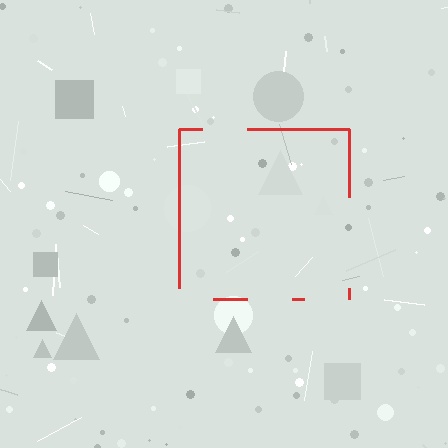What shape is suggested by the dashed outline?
The dashed outline suggests a square.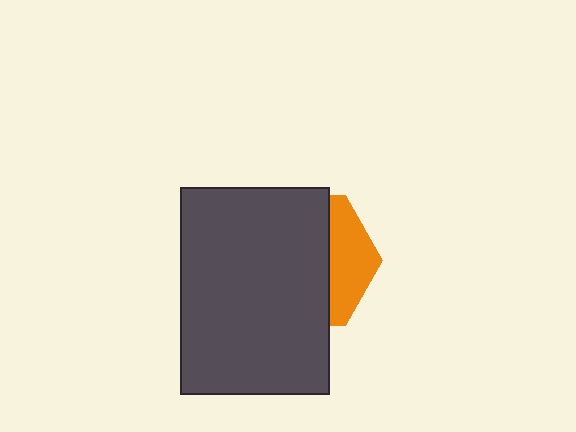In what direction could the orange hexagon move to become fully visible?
The orange hexagon could move right. That would shift it out from behind the dark gray rectangle entirely.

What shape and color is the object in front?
The object in front is a dark gray rectangle.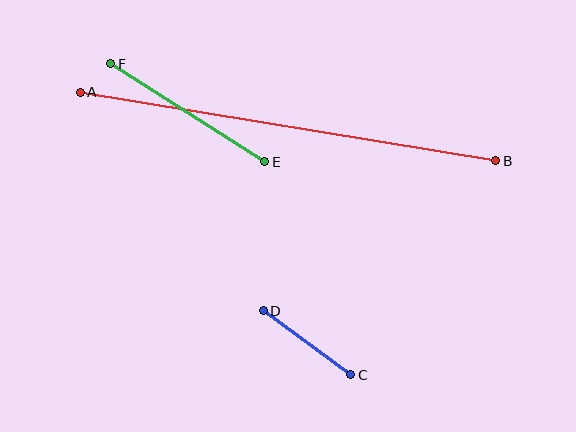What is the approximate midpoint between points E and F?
The midpoint is at approximately (188, 113) pixels.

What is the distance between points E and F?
The distance is approximately 182 pixels.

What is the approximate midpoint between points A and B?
The midpoint is at approximately (288, 126) pixels.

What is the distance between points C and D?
The distance is approximately 108 pixels.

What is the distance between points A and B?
The distance is approximately 421 pixels.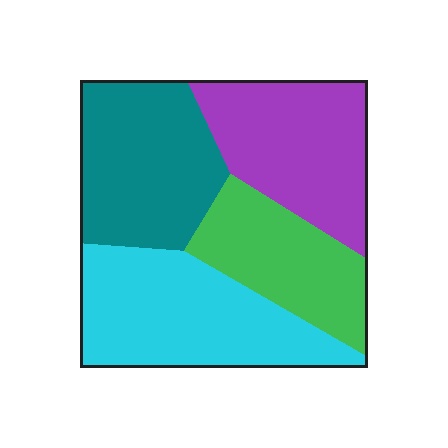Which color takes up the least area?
Green, at roughly 20%.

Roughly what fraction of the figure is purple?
Purple covers 25% of the figure.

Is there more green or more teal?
Teal.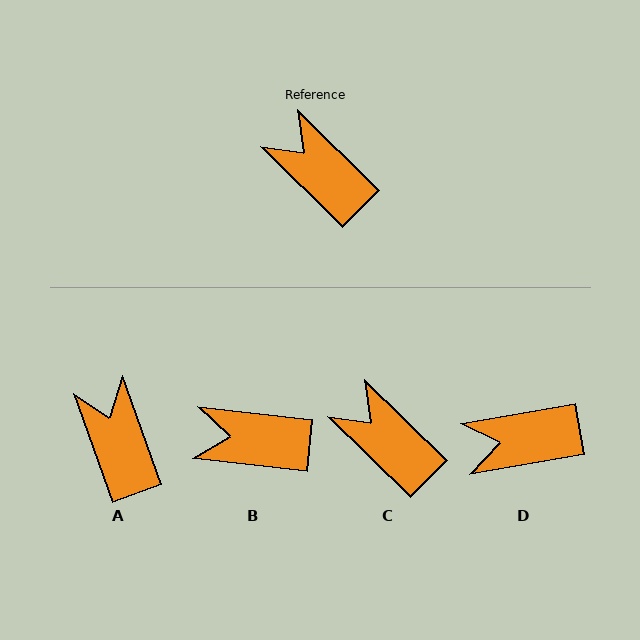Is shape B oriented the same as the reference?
No, it is off by about 38 degrees.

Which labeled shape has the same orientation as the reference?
C.